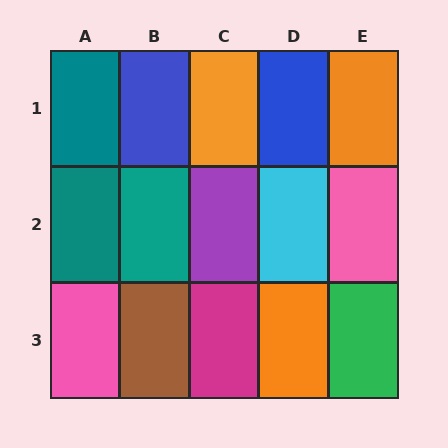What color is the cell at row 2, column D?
Cyan.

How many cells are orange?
3 cells are orange.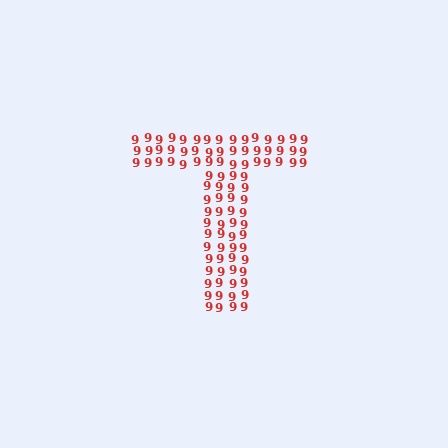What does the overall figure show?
The overall figure shows the letter T.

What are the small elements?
The small elements are digit 9's.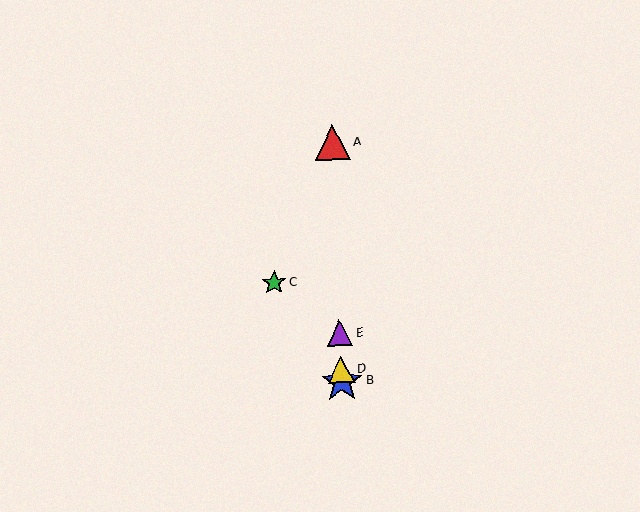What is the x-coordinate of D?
Object D is at x≈341.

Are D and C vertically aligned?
No, D is at x≈341 and C is at x≈274.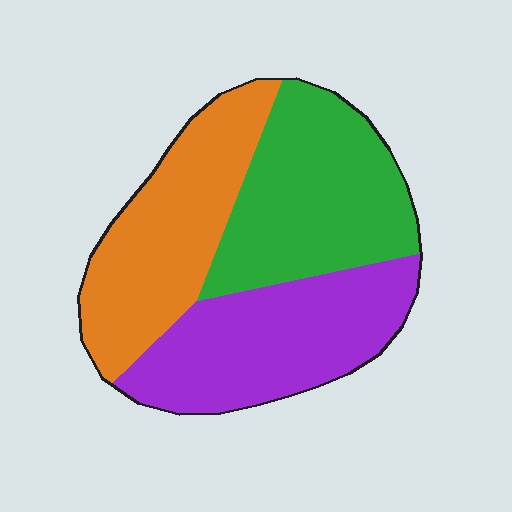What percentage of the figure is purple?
Purple takes up between a quarter and a half of the figure.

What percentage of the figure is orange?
Orange covers 32% of the figure.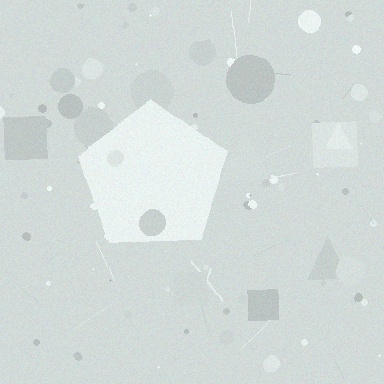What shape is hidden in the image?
A pentagon is hidden in the image.